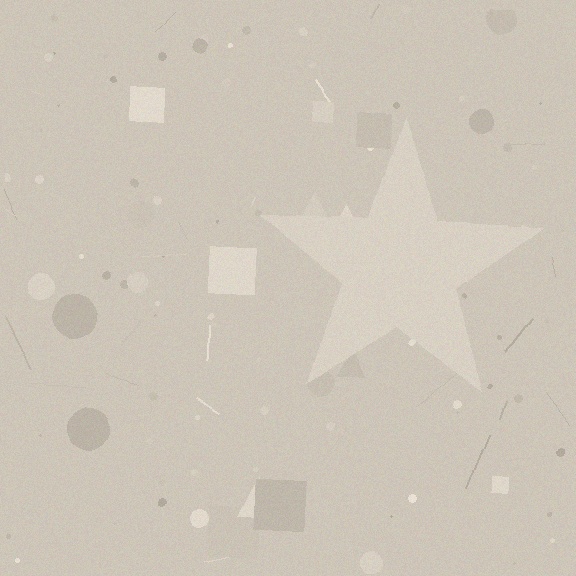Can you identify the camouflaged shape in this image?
The camouflaged shape is a star.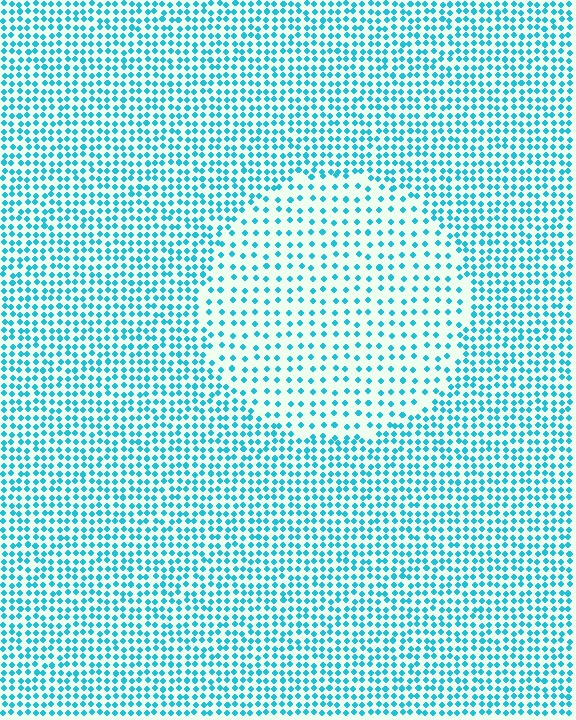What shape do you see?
I see a circle.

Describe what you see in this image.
The image contains small cyan elements arranged at two different densities. A circle-shaped region is visible where the elements are less densely packed than the surrounding area.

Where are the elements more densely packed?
The elements are more densely packed outside the circle boundary.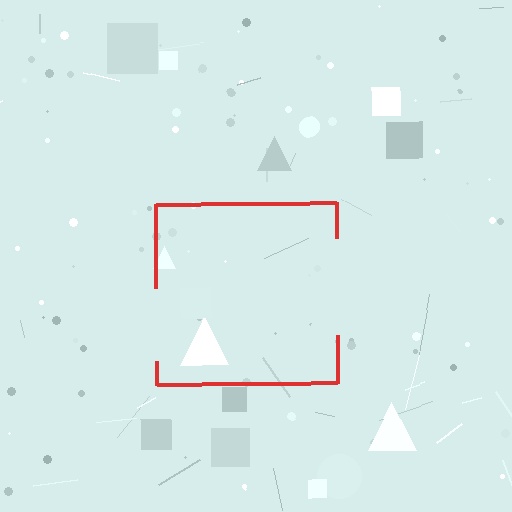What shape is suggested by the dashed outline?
The dashed outline suggests a square.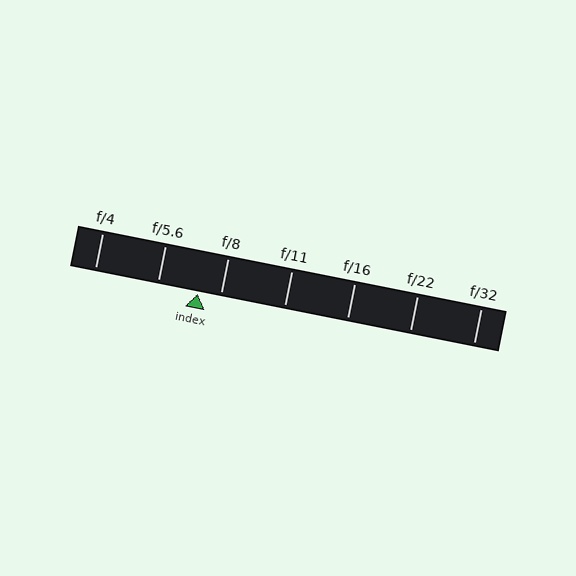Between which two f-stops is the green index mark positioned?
The index mark is between f/5.6 and f/8.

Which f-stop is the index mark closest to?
The index mark is closest to f/8.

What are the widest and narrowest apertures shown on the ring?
The widest aperture shown is f/4 and the narrowest is f/32.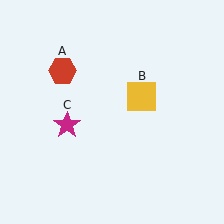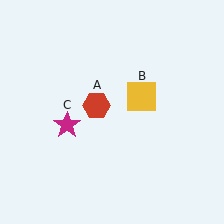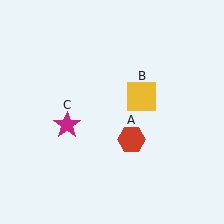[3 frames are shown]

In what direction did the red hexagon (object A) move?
The red hexagon (object A) moved down and to the right.